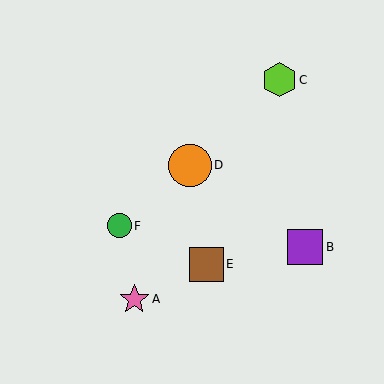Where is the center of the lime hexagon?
The center of the lime hexagon is at (279, 80).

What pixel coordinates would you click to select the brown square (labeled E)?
Click at (206, 264) to select the brown square E.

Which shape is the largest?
The orange circle (labeled D) is the largest.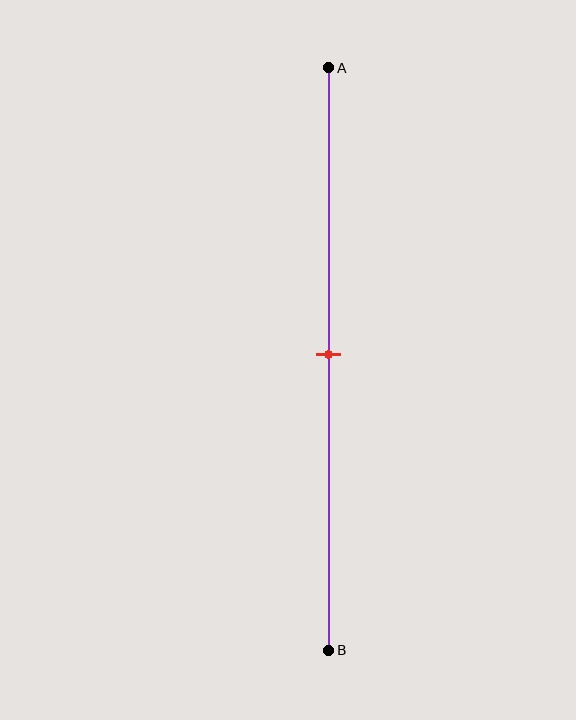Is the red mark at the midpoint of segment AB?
Yes, the mark is approximately at the midpoint.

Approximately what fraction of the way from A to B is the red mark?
The red mark is approximately 50% of the way from A to B.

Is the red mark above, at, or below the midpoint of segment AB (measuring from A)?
The red mark is approximately at the midpoint of segment AB.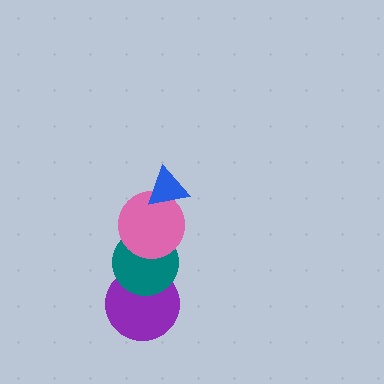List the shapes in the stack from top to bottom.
From top to bottom: the blue triangle, the pink circle, the teal circle, the purple circle.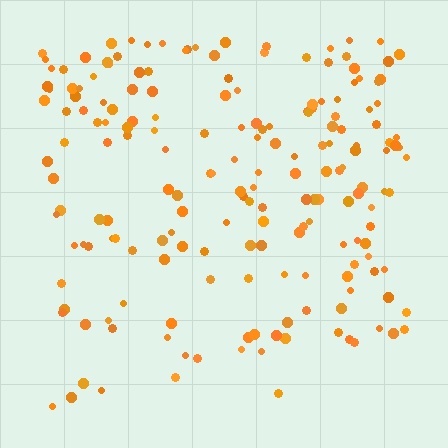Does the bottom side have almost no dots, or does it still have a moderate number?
Still a moderate number, just noticeably fewer than the top.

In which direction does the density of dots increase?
From bottom to top, with the top side densest.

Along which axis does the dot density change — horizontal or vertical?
Vertical.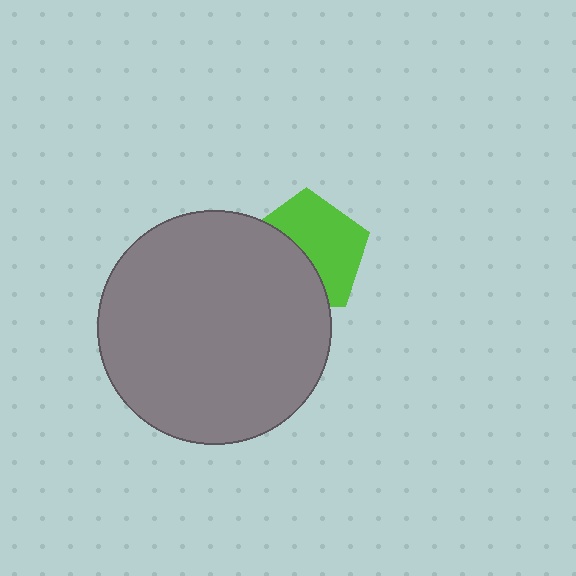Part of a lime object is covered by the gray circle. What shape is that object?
It is a pentagon.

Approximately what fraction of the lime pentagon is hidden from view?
Roughly 44% of the lime pentagon is hidden behind the gray circle.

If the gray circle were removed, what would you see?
You would see the complete lime pentagon.